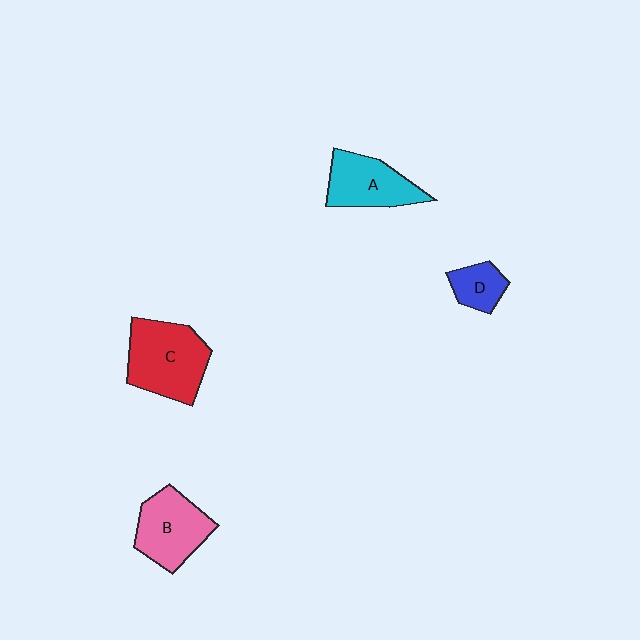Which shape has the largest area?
Shape C (red).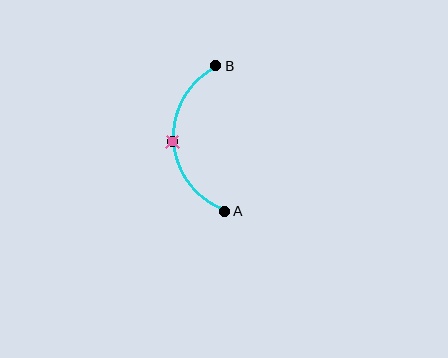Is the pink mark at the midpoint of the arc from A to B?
Yes. The pink mark lies on the arc at equal arc-length from both A and B — it is the arc midpoint.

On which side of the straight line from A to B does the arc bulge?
The arc bulges to the left of the straight line connecting A and B.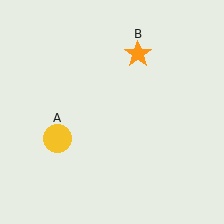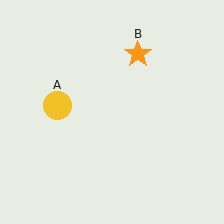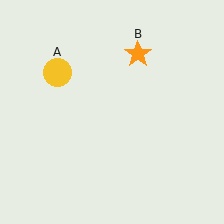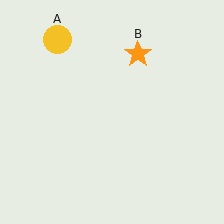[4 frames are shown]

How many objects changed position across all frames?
1 object changed position: yellow circle (object A).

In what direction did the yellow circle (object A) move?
The yellow circle (object A) moved up.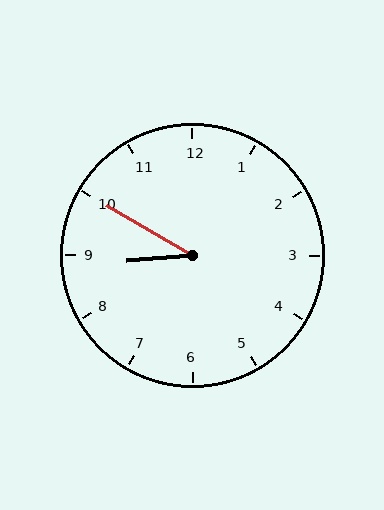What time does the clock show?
8:50.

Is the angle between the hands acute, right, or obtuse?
It is acute.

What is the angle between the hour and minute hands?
Approximately 35 degrees.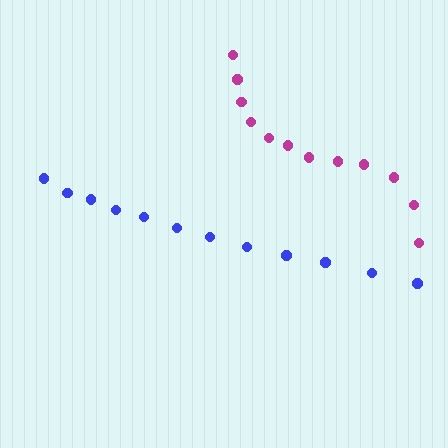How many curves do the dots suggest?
There are 2 distinct paths.